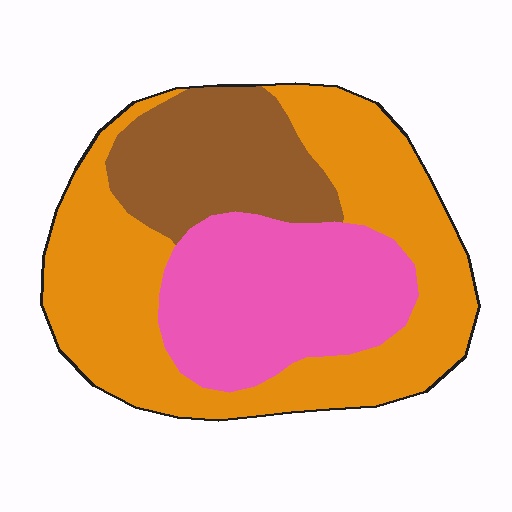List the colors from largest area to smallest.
From largest to smallest: orange, pink, brown.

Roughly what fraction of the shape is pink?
Pink takes up between a sixth and a third of the shape.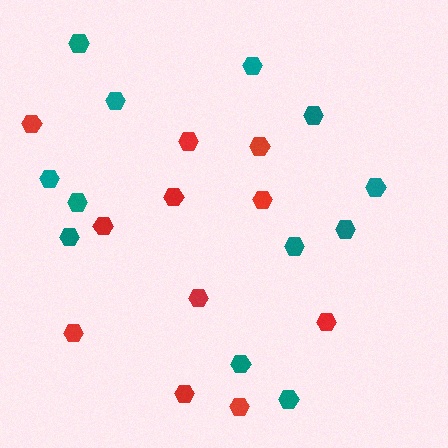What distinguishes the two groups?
There are 2 groups: one group of red hexagons (11) and one group of teal hexagons (12).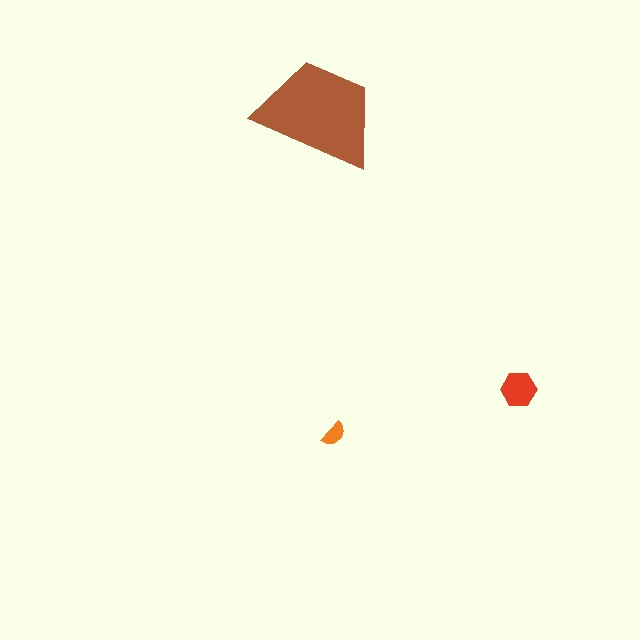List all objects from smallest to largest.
The orange semicircle, the red hexagon, the brown trapezoid.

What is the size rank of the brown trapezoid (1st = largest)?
1st.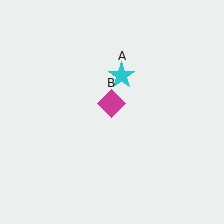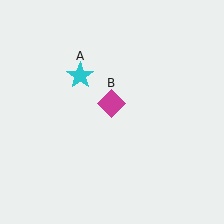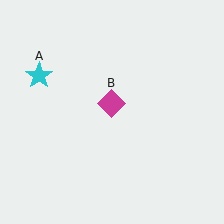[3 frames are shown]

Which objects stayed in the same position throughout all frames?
Magenta diamond (object B) remained stationary.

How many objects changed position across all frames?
1 object changed position: cyan star (object A).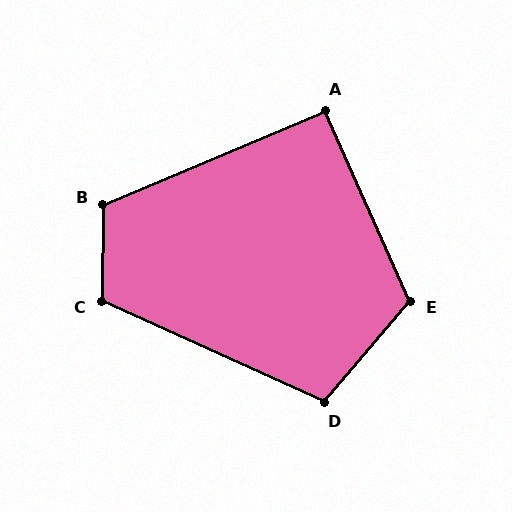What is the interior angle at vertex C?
Approximately 113 degrees (obtuse).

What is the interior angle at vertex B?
Approximately 114 degrees (obtuse).